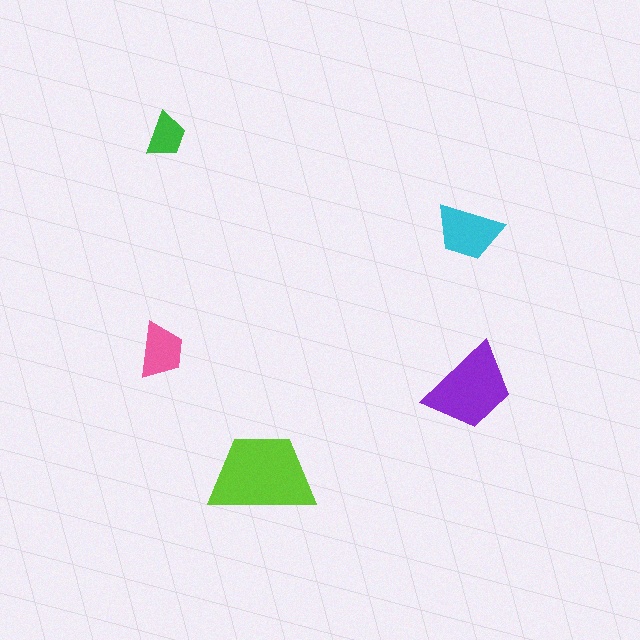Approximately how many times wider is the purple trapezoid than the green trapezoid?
About 2 times wider.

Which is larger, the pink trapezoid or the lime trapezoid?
The lime one.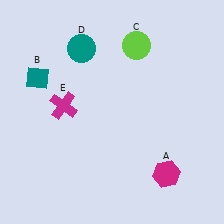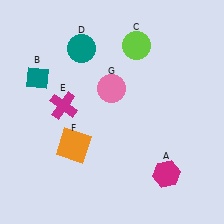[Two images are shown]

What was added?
An orange square (F), a pink circle (G) were added in Image 2.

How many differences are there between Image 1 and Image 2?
There are 2 differences between the two images.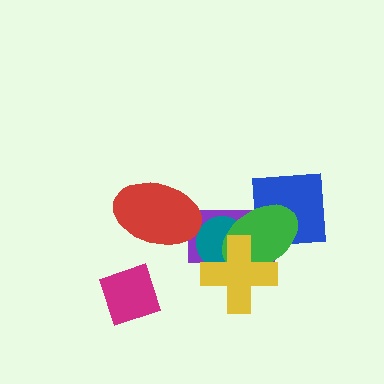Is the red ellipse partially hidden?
No, no other shape covers it.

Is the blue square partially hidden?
Yes, it is partially covered by another shape.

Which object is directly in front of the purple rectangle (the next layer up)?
The blue square is directly in front of the purple rectangle.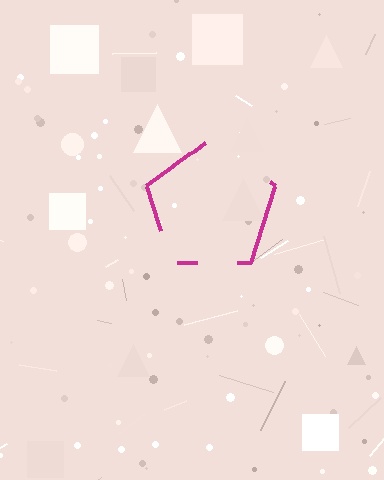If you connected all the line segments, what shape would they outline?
They would outline a pentagon.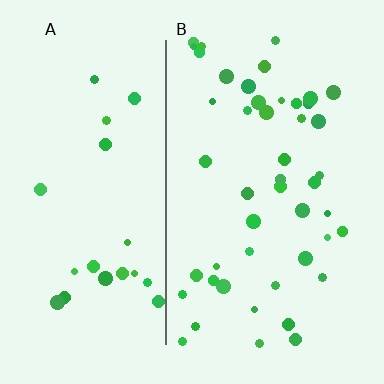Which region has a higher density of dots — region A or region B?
B (the right).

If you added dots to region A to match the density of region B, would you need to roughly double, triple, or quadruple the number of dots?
Approximately double.